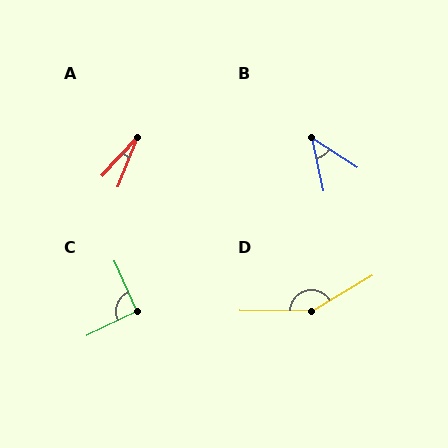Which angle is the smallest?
A, at approximately 22 degrees.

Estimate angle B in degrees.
Approximately 46 degrees.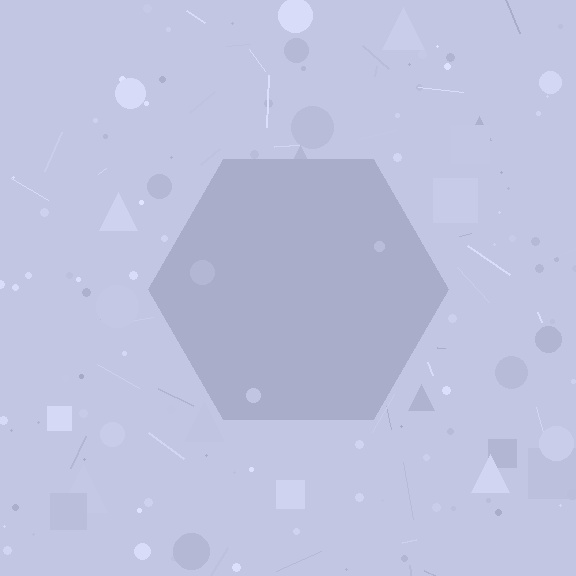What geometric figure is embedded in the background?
A hexagon is embedded in the background.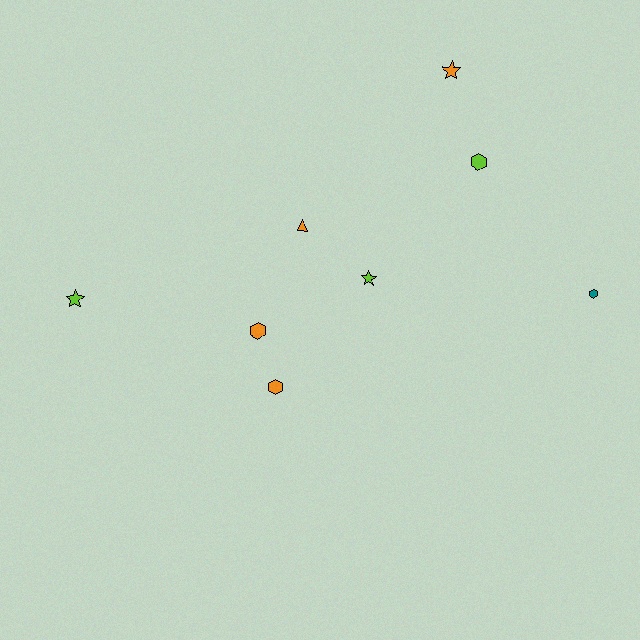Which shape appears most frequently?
Hexagon, with 4 objects.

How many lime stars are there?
There are 2 lime stars.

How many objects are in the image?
There are 8 objects.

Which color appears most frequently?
Orange, with 4 objects.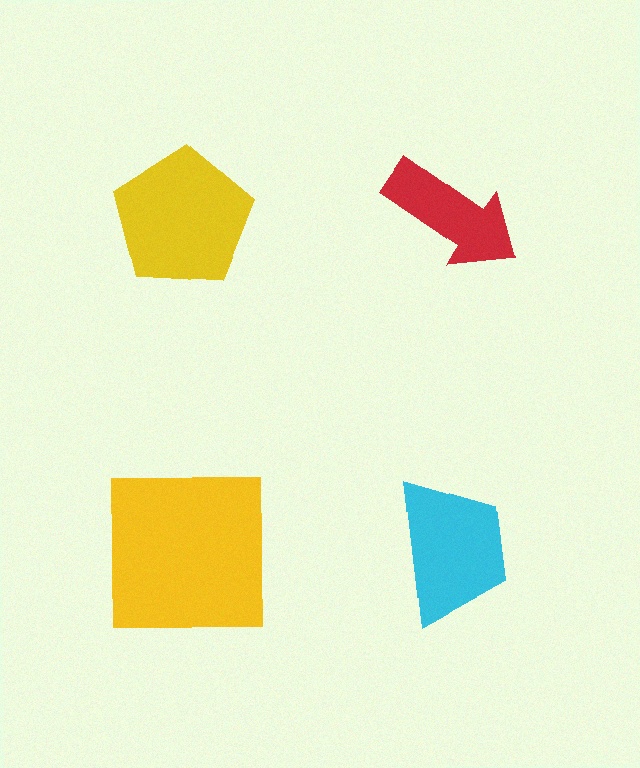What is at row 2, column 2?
A cyan trapezoid.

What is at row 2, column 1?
A yellow square.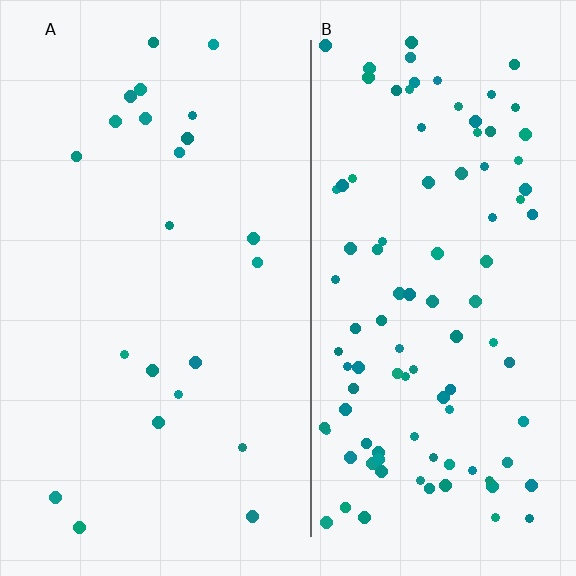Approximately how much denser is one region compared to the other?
Approximately 4.4× — region B over region A.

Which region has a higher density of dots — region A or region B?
B (the right).